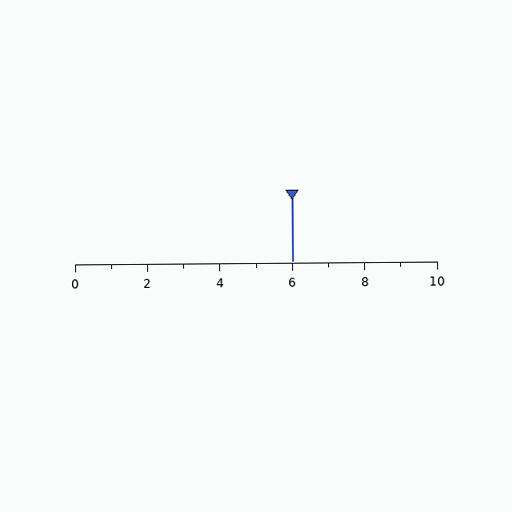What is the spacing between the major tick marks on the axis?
The major ticks are spaced 2 apart.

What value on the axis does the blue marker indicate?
The marker indicates approximately 6.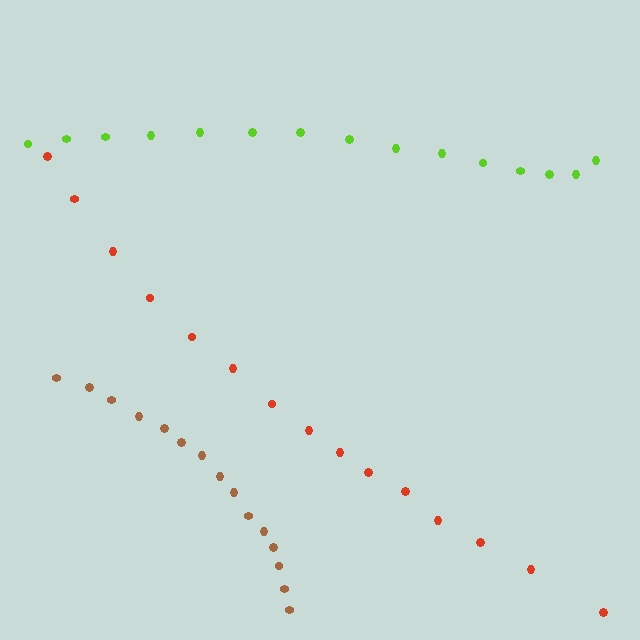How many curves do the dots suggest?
There are 3 distinct paths.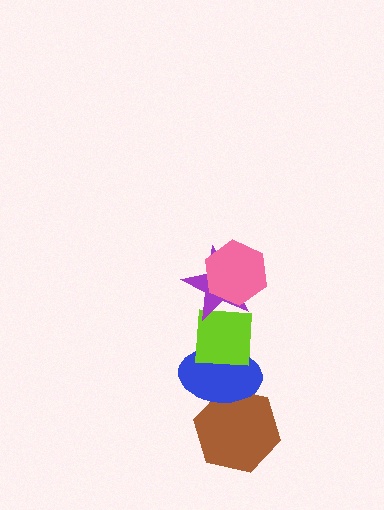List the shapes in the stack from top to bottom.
From top to bottom: the pink hexagon, the purple star, the lime square, the blue ellipse, the brown hexagon.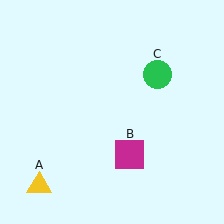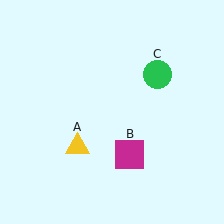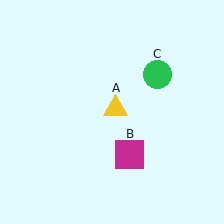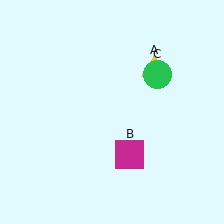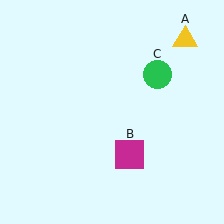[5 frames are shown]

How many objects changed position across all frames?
1 object changed position: yellow triangle (object A).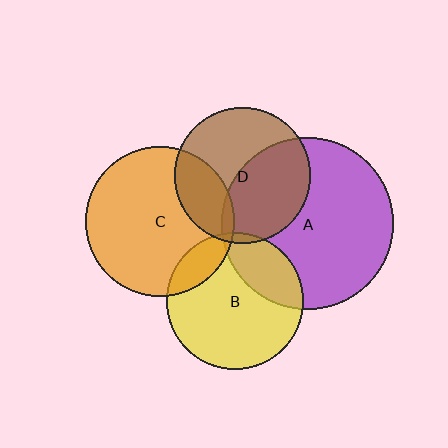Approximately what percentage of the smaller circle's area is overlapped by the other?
Approximately 15%.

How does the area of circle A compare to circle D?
Approximately 1.6 times.